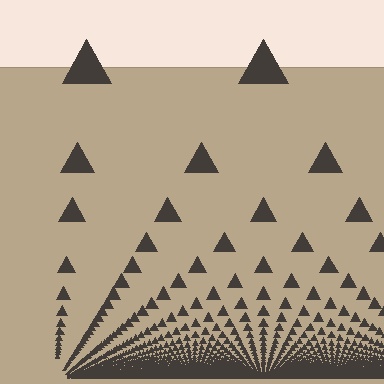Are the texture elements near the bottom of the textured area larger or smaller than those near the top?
Smaller. The gradient is inverted — elements near the bottom are smaller and denser.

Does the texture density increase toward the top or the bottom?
Density increases toward the bottom.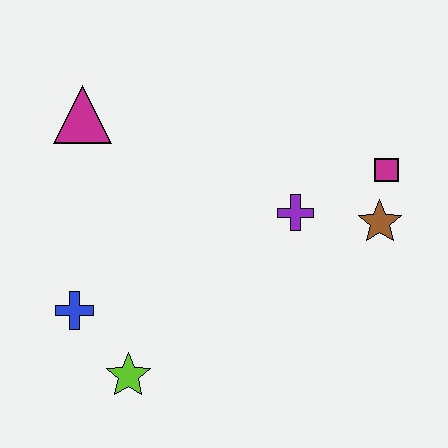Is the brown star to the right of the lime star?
Yes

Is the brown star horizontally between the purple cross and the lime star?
No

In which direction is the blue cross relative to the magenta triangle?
The blue cross is below the magenta triangle.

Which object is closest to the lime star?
The blue cross is closest to the lime star.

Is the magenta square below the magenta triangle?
Yes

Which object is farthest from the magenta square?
The blue cross is farthest from the magenta square.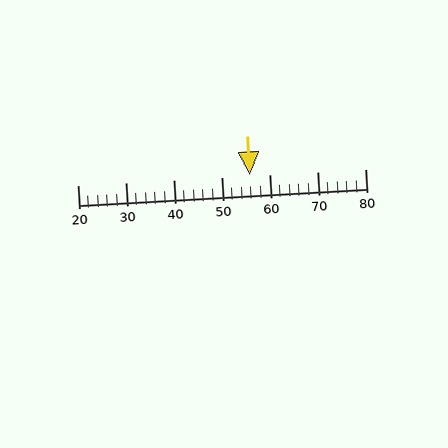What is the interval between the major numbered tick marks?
The major tick marks are spaced 10 units apart.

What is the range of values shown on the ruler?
The ruler shows values from 20 to 80.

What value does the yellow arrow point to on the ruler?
The yellow arrow points to approximately 56.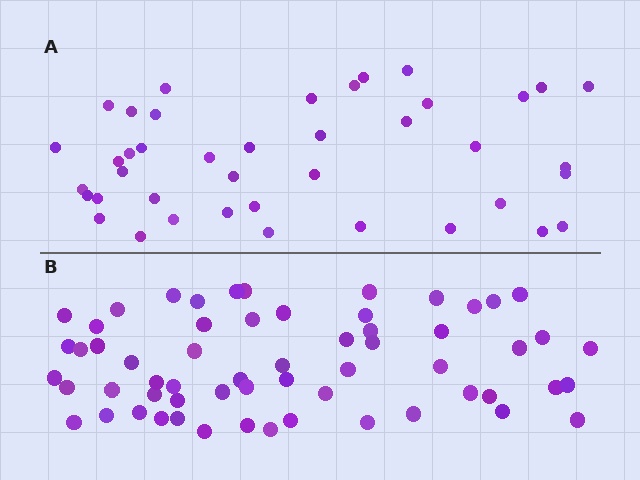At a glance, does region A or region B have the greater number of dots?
Region B (the bottom region) has more dots.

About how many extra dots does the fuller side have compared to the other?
Region B has approximately 20 more dots than region A.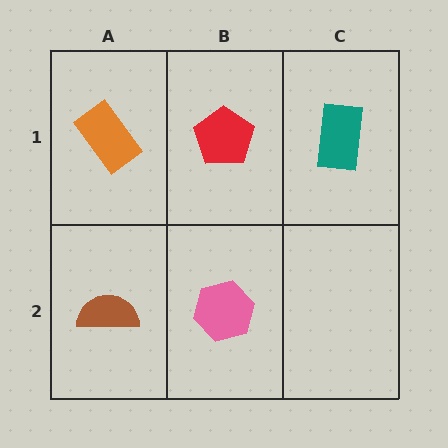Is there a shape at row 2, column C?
No, that cell is empty.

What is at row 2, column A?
A brown semicircle.